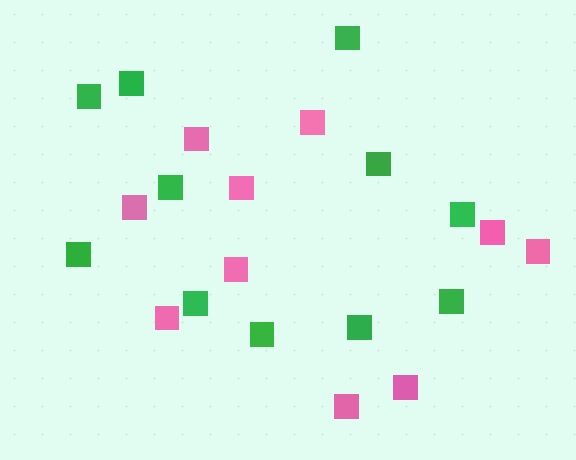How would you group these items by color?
There are 2 groups: one group of green squares (11) and one group of pink squares (10).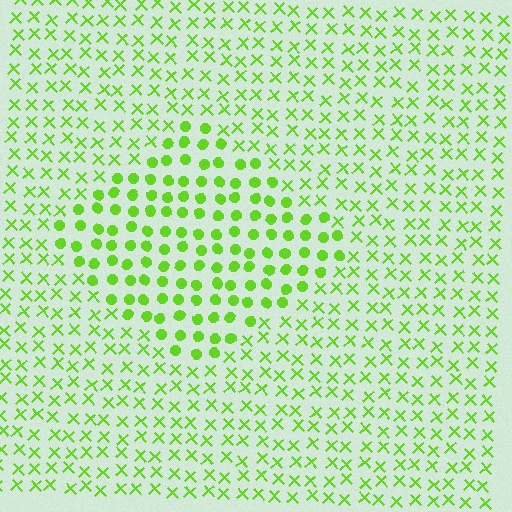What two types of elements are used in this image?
The image uses circles inside the diamond region and X marks outside it.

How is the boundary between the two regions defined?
The boundary is defined by a change in element shape: circles inside vs. X marks outside. All elements share the same color and spacing.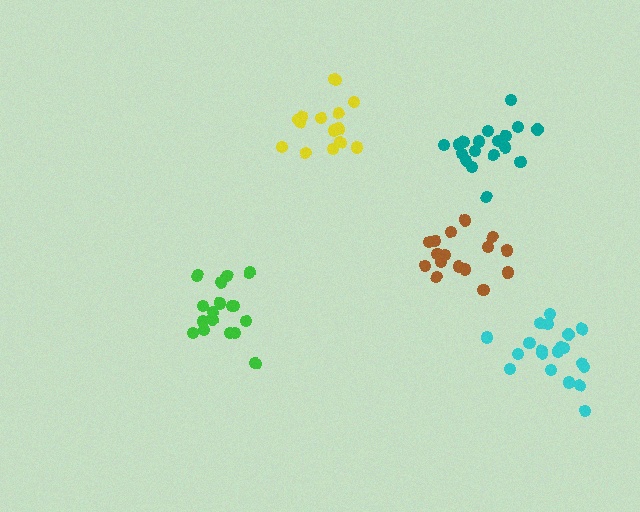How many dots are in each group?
Group 1: 17 dots, Group 2: 20 dots, Group 3: 15 dots, Group 4: 18 dots, Group 5: 16 dots (86 total).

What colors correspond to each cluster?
The clusters are colored: green, cyan, yellow, teal, brown.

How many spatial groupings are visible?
There are 5 spatial groupings.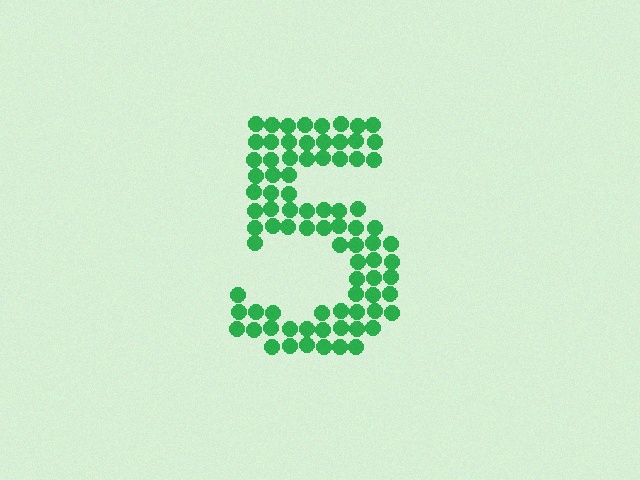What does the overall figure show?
The overall figure shows the digit 5.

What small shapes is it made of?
It is made of small circles.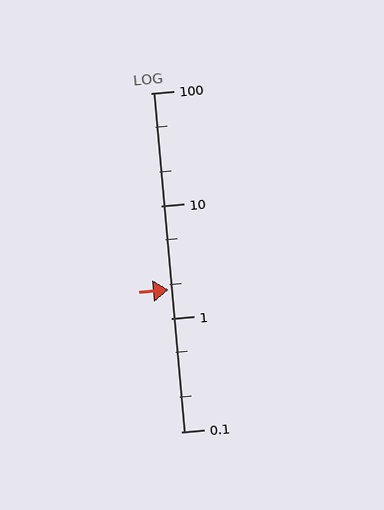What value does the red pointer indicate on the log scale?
The pointer indicates approximately 1.8.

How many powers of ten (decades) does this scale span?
The scale spans 3 decades, from 0.1 to 100.